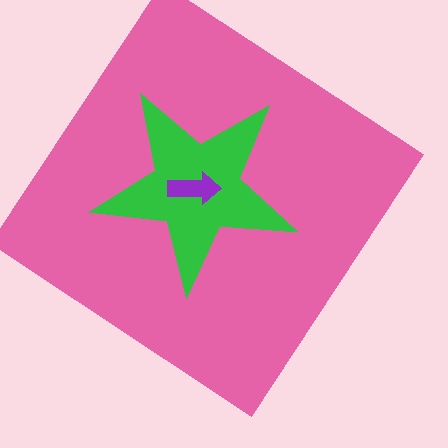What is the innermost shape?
The purple arrow.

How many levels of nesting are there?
3.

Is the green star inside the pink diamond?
Yes.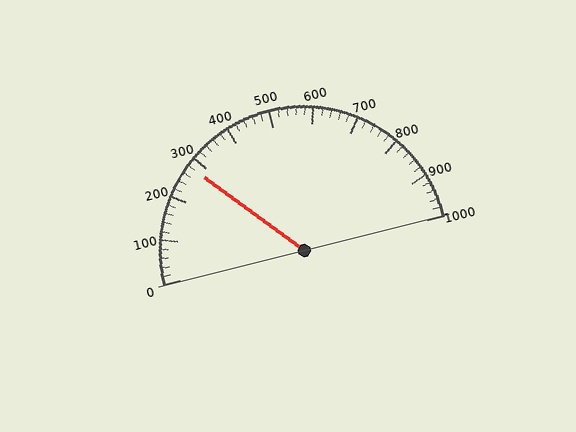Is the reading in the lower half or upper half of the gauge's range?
The reading is in the lower half of the range (0 to 1000).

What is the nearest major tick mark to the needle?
The nearest major tick mark is 300.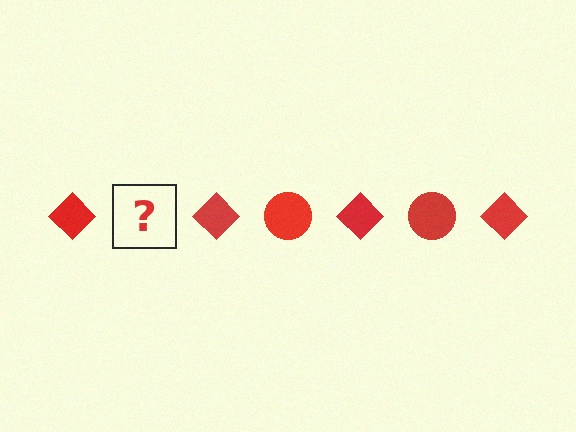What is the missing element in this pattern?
The missing element is a red circle.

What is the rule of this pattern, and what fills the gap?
The rule is that the pattern cycles through diamond, circle shapes in red. The gap should be filled with a red circle.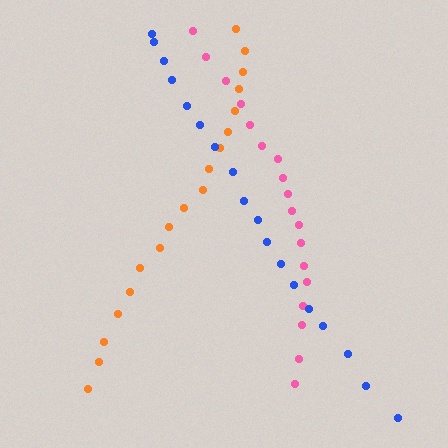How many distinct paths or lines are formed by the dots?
There are 3 distinct paths.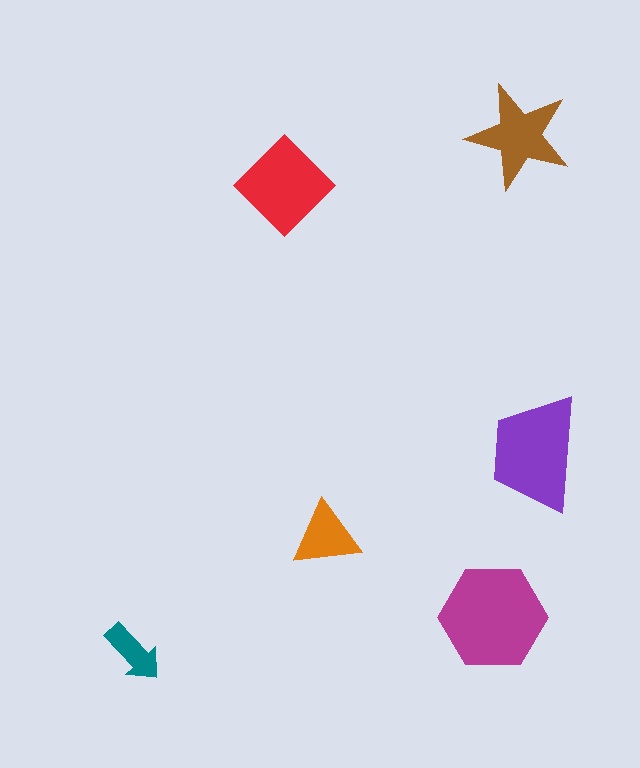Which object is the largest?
The magenta hexagon.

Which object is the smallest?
The teal arrow.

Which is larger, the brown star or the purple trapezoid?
The purple trapezoid.